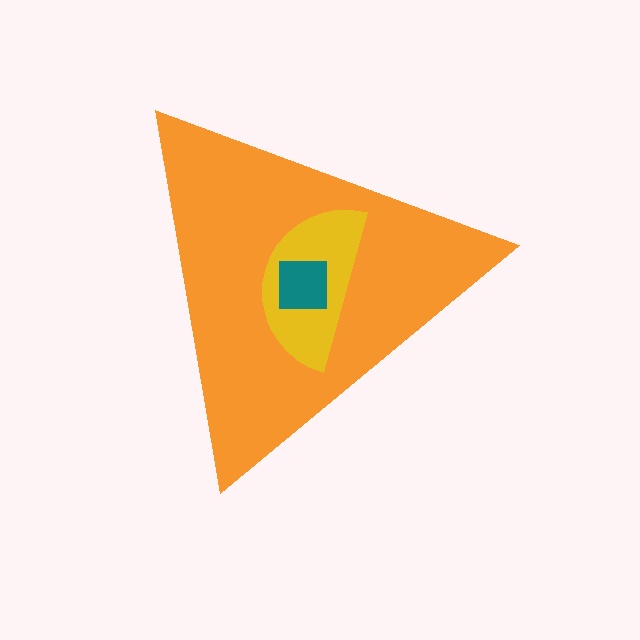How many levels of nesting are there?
3.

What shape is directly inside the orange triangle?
The yellow semicircle.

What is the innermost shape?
The teal square.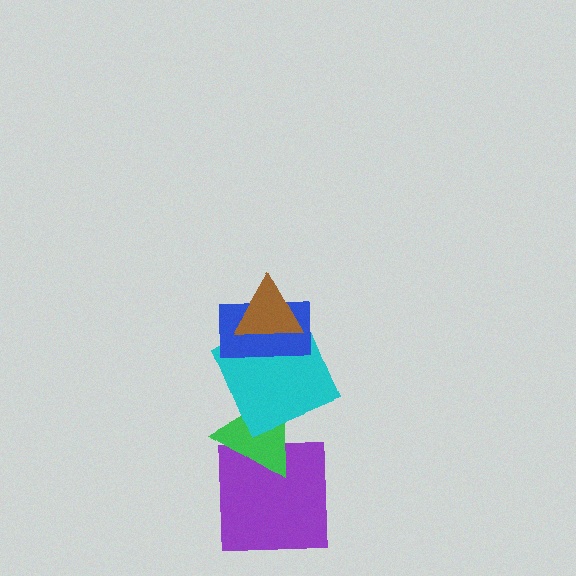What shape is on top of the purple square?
The green triangle is on top of the purple square.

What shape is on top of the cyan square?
The blue rectangle is on top of the cyan square.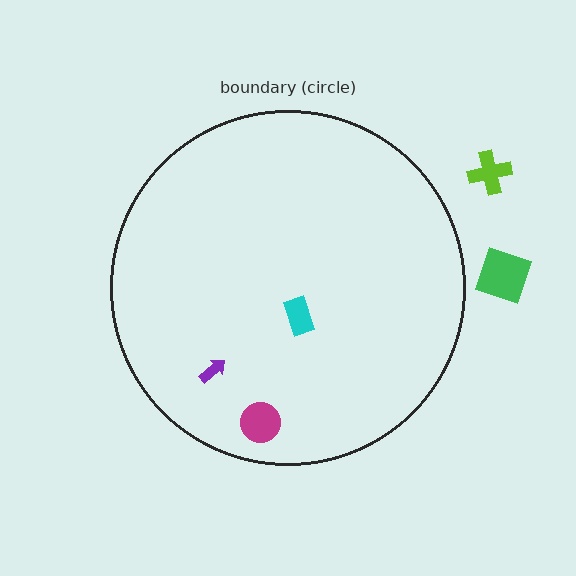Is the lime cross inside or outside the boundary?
Outside.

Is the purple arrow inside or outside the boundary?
Inside.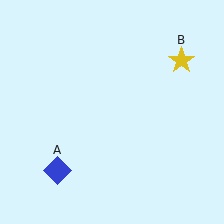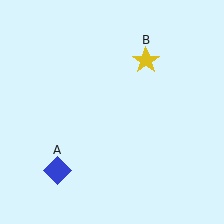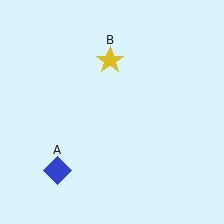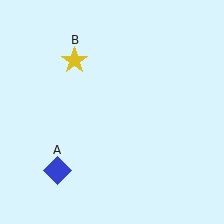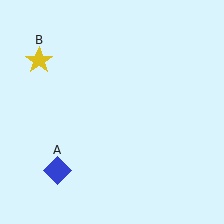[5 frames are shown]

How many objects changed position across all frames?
1 object changed position: yellow star (object B).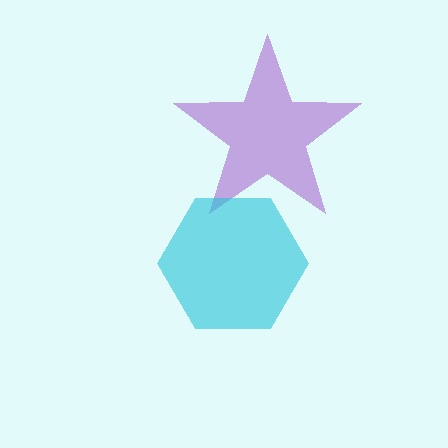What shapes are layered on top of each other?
The layered shapes are: a purple star, a cyan hexagon.